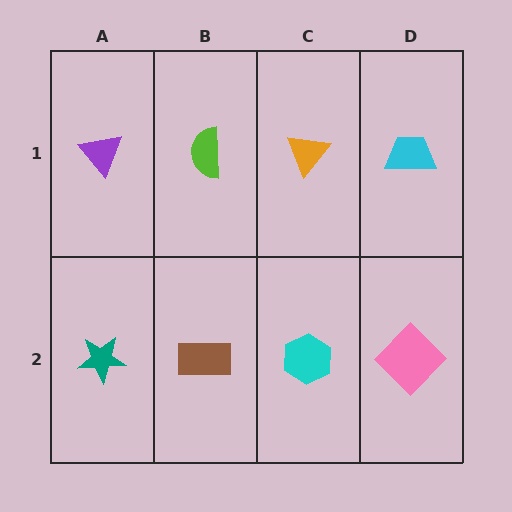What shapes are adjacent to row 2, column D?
A cyan trapezoid (row 1, column D), a cyan hexagon (row 2, column C).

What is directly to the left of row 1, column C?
A lime semicircle.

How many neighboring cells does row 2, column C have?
3.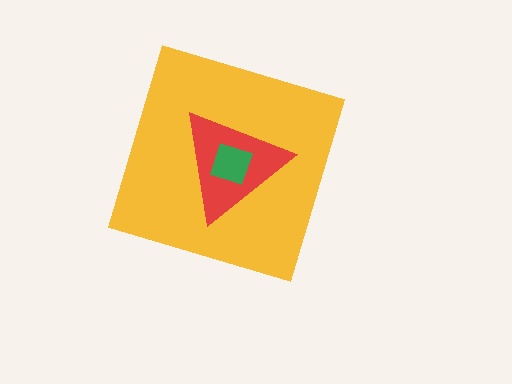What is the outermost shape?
The yellow diamond.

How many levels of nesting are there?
3.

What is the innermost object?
The green square.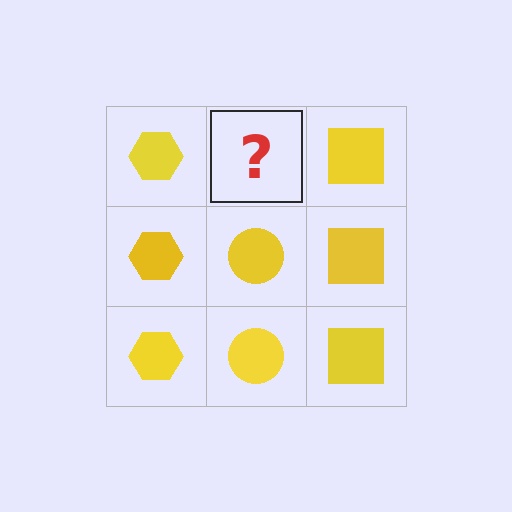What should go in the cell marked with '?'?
The missing cell should contain a yellow circle.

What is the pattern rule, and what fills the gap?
The rule is that each column has a consistent shape. The gap should be filled with a yellow circle.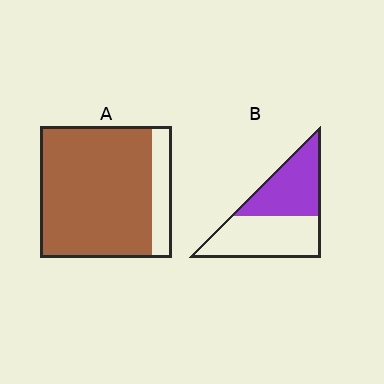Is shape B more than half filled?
Roughly half.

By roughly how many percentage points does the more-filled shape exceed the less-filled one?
By roughly 40 percentage points (A over B).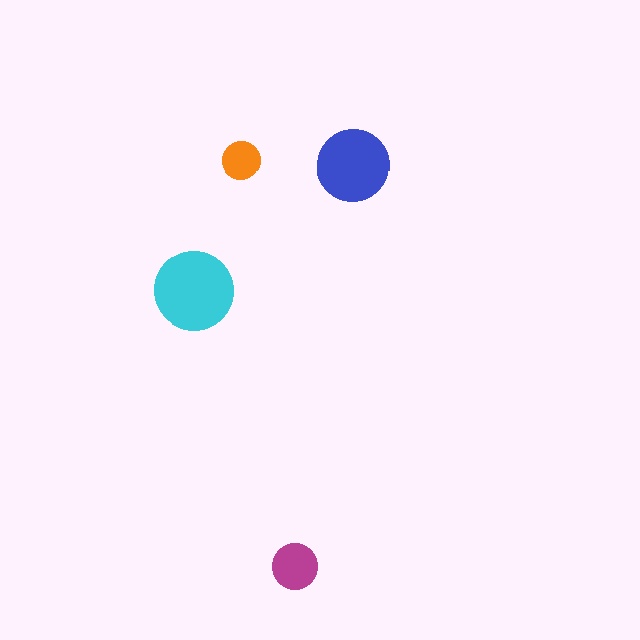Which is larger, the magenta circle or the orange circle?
The magenta one.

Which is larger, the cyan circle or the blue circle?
The cyan one.